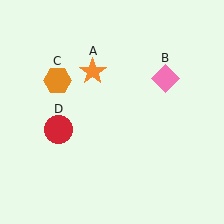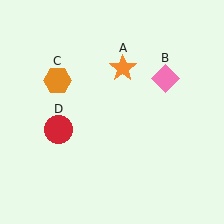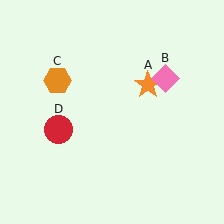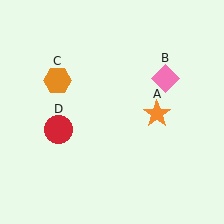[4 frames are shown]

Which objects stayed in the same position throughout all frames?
Pink diamond (object B) and orange hexagon (object C) and red circle (object D) remained stationary.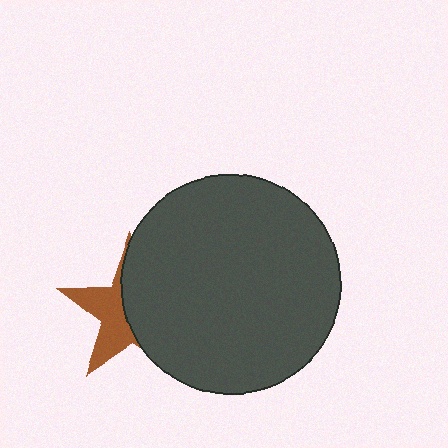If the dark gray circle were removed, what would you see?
You would see the complete brown star.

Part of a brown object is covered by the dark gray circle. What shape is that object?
It is a star.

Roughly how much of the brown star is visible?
A small part of it is visible (roughly 42%).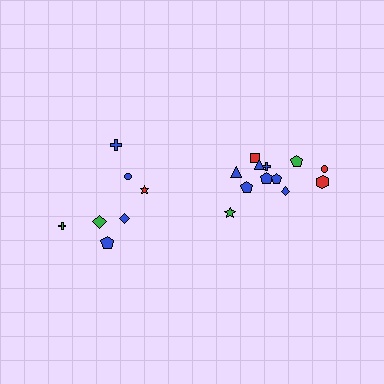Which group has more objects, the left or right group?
The right group.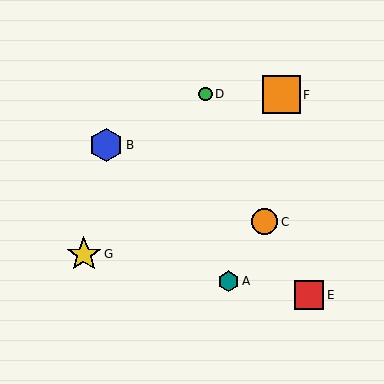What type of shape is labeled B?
Shape B is a blue hexagon.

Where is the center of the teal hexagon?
The center of the teal hexagon is at (228, 281).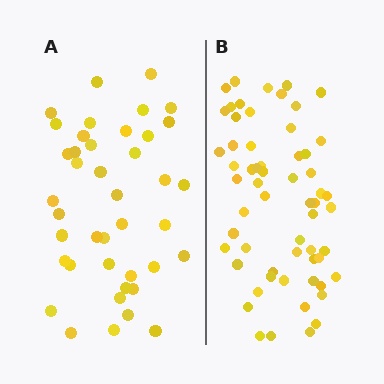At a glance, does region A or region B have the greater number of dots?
Region B (the right region) has more dots.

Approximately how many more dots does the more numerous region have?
Region B has approximately 20 more dots than region A.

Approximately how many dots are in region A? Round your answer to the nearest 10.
About 40 dots. (The exact count is 41, which rounds to 40.)